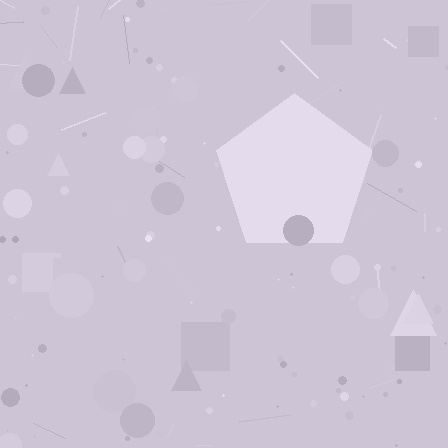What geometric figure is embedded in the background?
A pentagon is embedded in the background.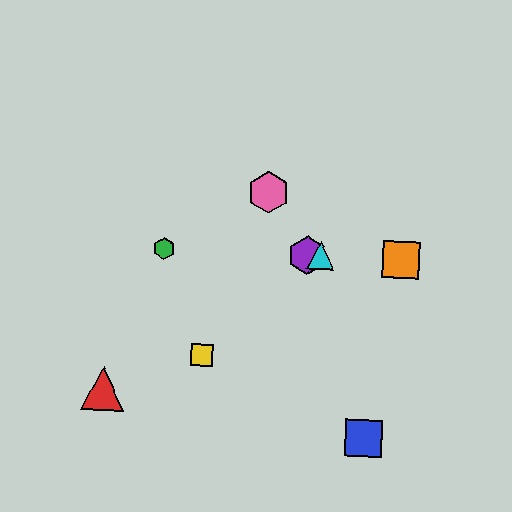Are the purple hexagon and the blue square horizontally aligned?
No, the purple hexagon is at y≈255 and the blue square is at y≈438.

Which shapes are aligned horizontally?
The green hexagon, the purple hexagon, the orange square, the cyan triangle are aligned horizontally.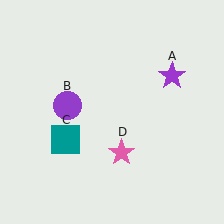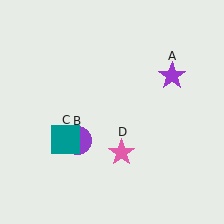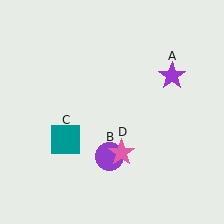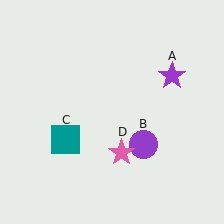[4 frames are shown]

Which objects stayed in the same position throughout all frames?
Purple star (object A) and teal square (object C) and pink star (object D) remained stationary.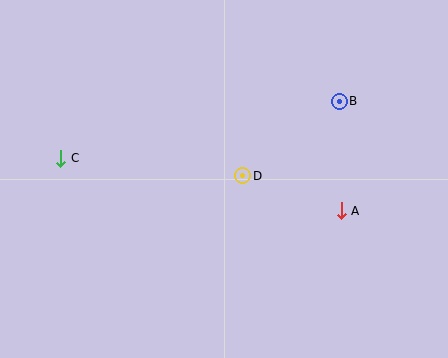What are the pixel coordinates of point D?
Point D is at (243, 176).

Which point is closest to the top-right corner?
Point B is closest to the top-right corner.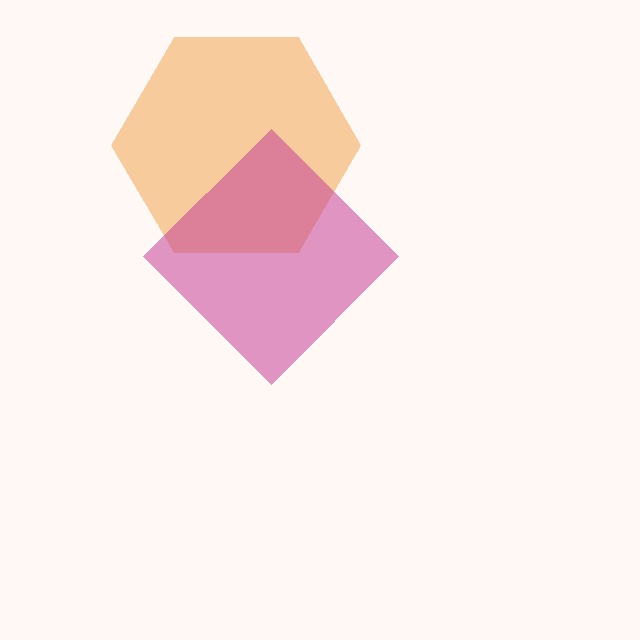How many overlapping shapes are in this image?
There are 2 overlapping shapes in the image.